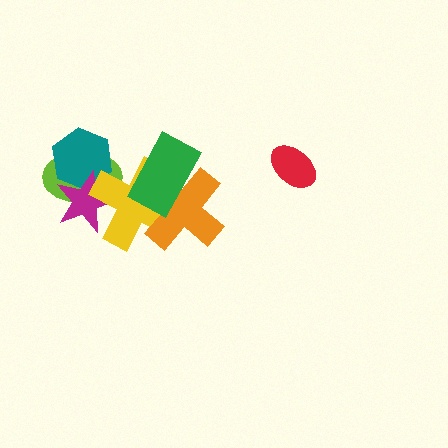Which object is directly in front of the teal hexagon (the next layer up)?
The magenta star is directly in front of the teal hexagon.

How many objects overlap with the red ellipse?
0 objects overlap with the red ellipse.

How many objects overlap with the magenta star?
3 objects overlap with the magenta star.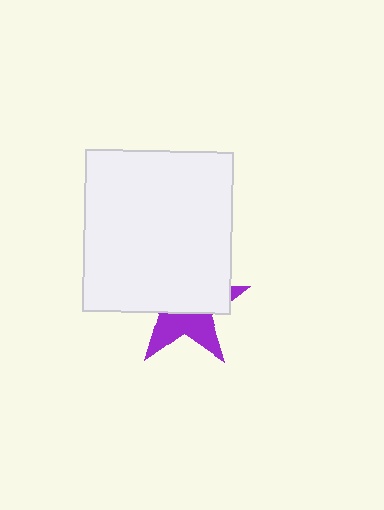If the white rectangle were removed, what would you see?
You would see the complete purple star.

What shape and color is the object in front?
The object in front is a white rectangle.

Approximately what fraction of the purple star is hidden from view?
Roughly 59% of the purple star is hidden behind the white rectangle.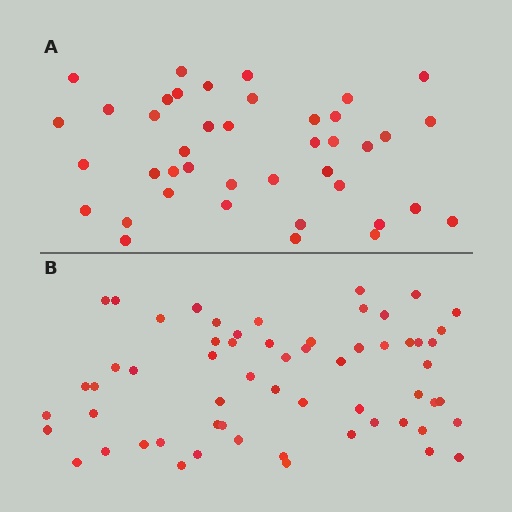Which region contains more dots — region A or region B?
Region B (the bottom region) has more dots.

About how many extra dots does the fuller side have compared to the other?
Region B has approximately 20 more dots than region A.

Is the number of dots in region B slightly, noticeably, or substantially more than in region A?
Region B has substantially more. The ratio is roughly 1.5 to 1.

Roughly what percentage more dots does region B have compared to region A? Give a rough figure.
About 45% more.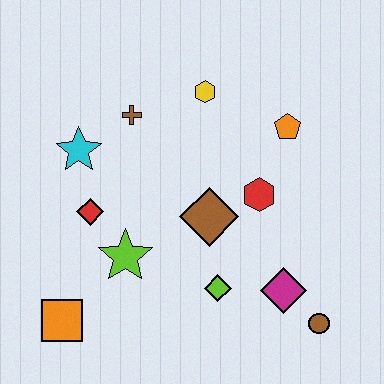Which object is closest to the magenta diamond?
The brown circle is closest to the magenta diamond.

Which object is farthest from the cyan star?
The brown circle is farthest from the cyan star.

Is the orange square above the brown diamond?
No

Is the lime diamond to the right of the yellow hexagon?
Yes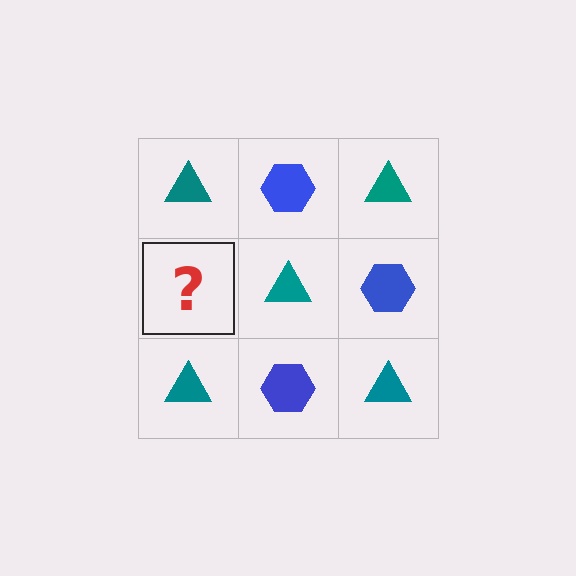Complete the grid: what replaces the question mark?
The question mark should be replaced with a blue hexagon.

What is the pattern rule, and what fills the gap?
The rule is that it alternates teal triangle and blue hexagon in a checkerboard pattern. The gap should be filled with a blue hexagon.